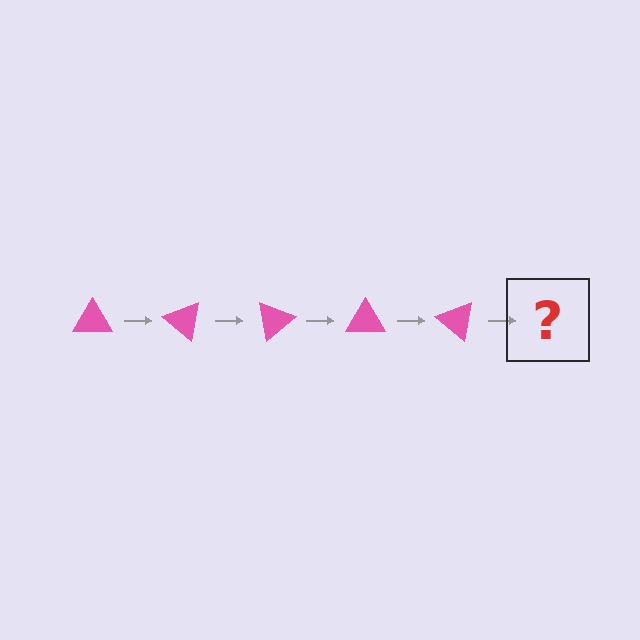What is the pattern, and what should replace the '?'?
The pattern is that the triangle rotates 40 degrees each step. The '?' should be a pink triangle rotated 200 degrees.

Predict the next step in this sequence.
The next step is a pink triangle rotated 200 degrees.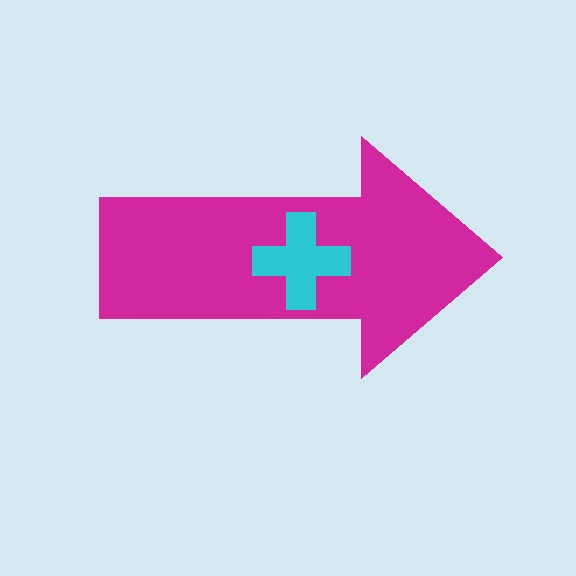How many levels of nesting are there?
2.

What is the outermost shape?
The magenta arrow.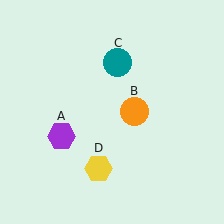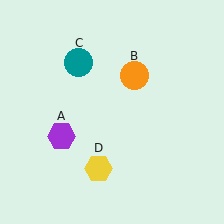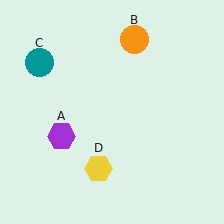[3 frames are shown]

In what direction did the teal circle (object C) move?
The teal circle (object C) moved left.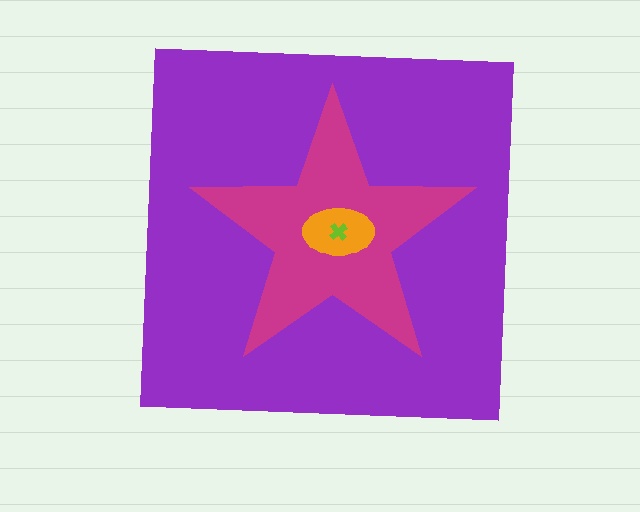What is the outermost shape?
The purple square.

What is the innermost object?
The lime cross.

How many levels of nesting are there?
4.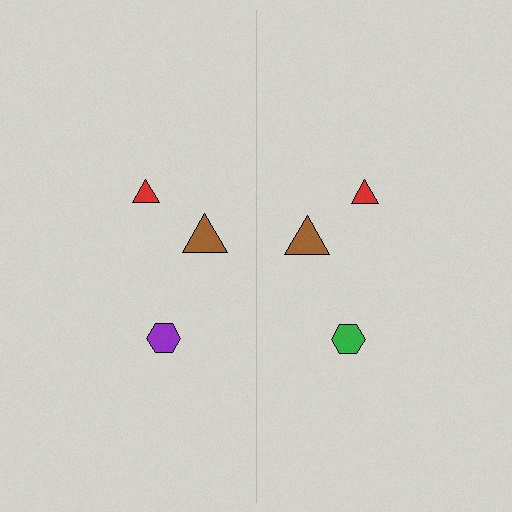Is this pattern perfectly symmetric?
No, the pattern is not perfectly symmetric. The green hexagon on the right side breaks the symmetry — its mirror counterpart is purple.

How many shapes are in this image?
There are 6 shapes in this image.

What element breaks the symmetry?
The green hexagon on the right side breaks the symmetry — its mirror counterpart is purple.